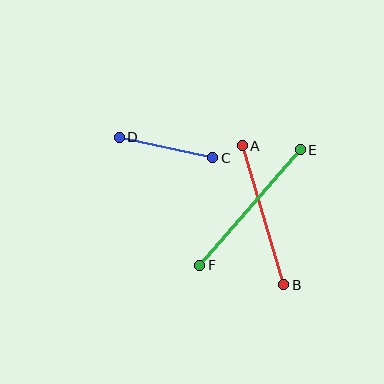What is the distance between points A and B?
The distance is approximately 145 pixels.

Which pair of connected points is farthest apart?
Points E and F are farthest apart.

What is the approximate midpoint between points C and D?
The midpoint is at approximately (166, 147) pixels.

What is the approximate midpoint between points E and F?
The midpoint is at approximately (250, 207) pixels.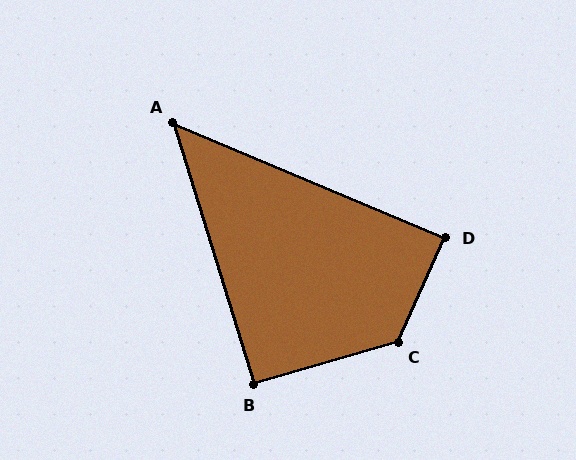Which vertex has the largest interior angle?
C, at approximately 130 degrees.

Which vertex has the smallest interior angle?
A, at approximately 50 degrees.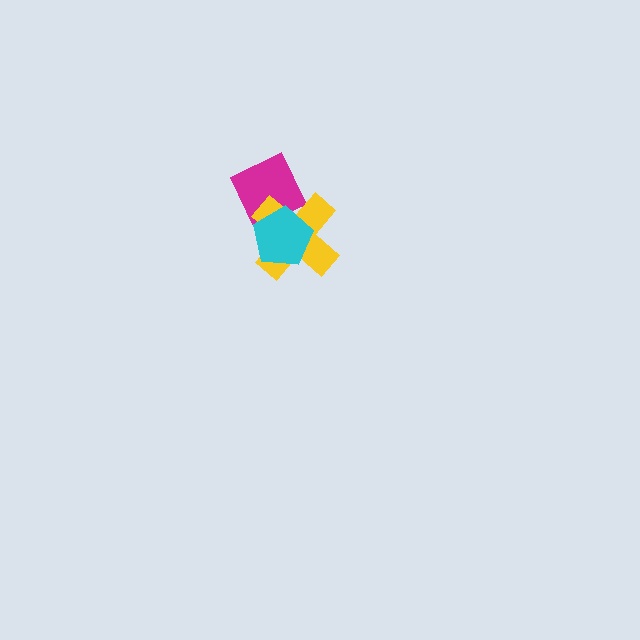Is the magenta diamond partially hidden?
Yes, it is partially covered by another shape.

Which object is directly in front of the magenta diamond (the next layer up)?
The yellow cross is directly in front of the magenta diamond.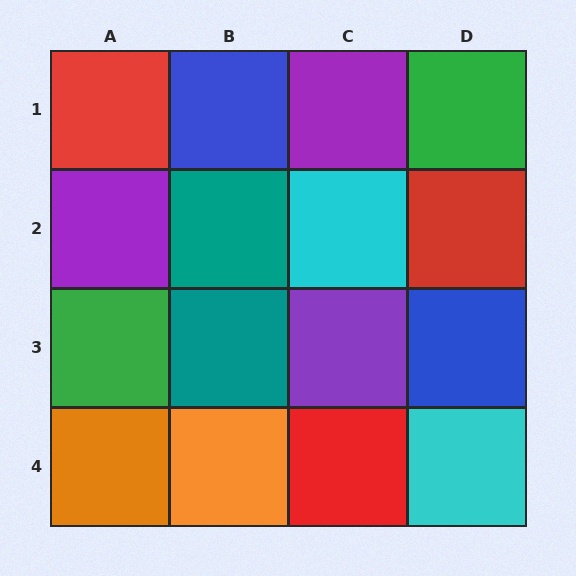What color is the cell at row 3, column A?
Green.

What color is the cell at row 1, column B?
Blue.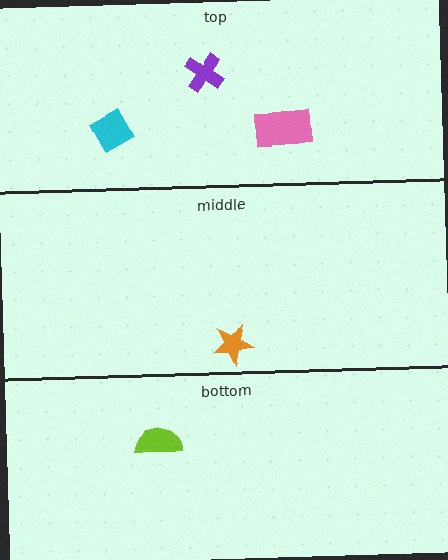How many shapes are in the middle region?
1.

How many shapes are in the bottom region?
1.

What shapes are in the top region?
The cyan diamond, the pink rectangle, the purple cross.